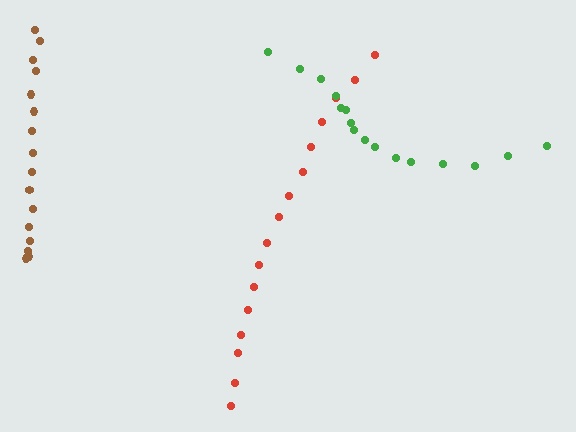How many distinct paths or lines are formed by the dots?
There are 3 distinct paths.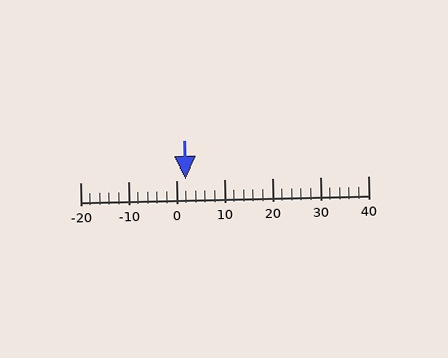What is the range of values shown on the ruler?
The ruler shows values from -20 to 40.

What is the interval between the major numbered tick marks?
The major tick marks are spaced 10 units apart.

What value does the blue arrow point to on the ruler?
The blue arrow points to approximately 2.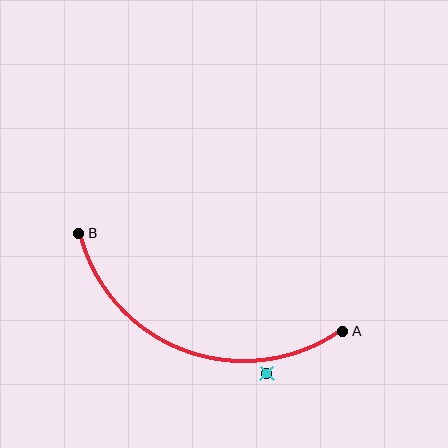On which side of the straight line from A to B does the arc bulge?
The arc bulges below the straight line connecting A and B.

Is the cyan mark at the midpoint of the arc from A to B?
No — the cyan mark does not lie on the arc at all. It sits slightly outside the curve.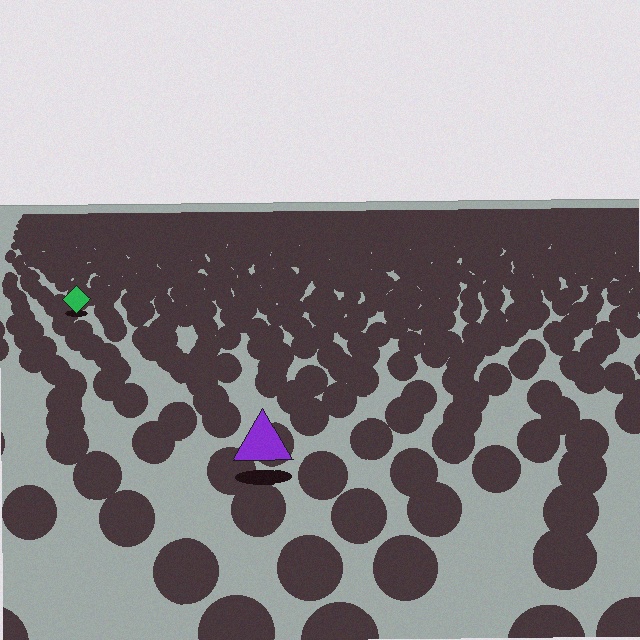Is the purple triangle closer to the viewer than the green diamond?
Yes. The purple triangle is closer — you can tell from the texture gradient: the ground texture is coarser near it.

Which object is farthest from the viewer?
The green diamond is farthest from the viewer. It appears smaller and the ground texture around it is denser.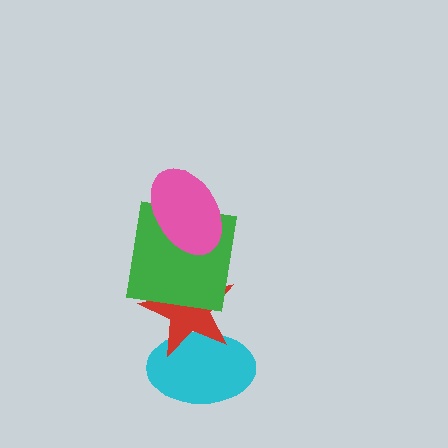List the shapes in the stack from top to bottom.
From top to bottom: the pink ellipse, the green square, the red star, the cyan ellipse.